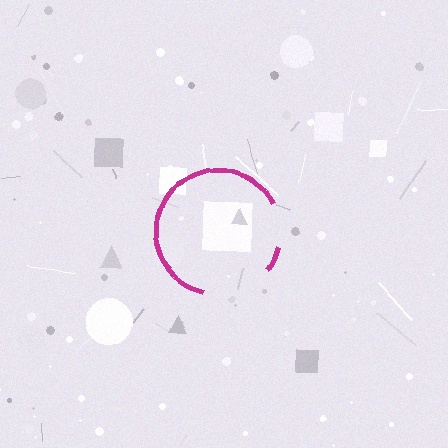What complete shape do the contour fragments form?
The contour fragments form a circle.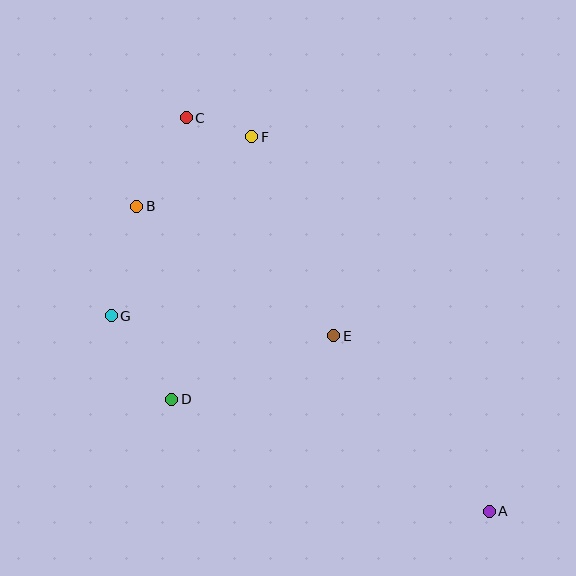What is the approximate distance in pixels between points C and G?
The distance between C and G is approximately 212 pixels.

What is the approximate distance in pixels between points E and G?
The distance between E and G is approximately 223 pixels.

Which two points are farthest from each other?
Points A and C are farthest from each other.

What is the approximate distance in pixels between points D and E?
The distance between D and E is approximately 174 pixels.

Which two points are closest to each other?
Points C and F are closest to each other.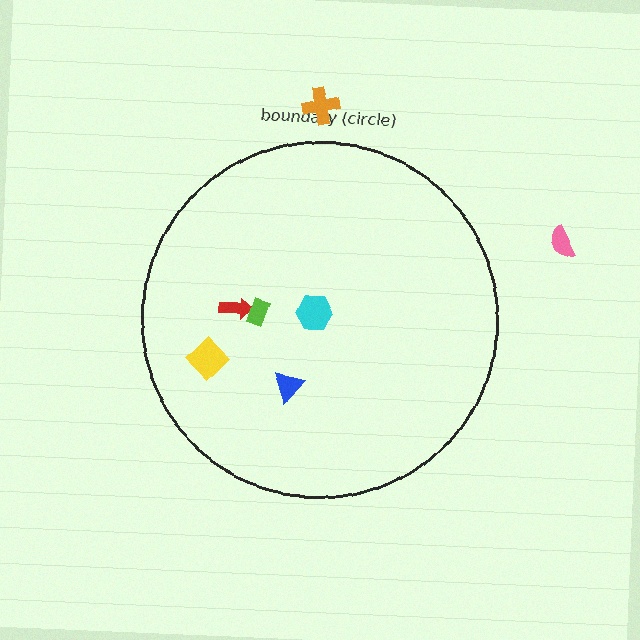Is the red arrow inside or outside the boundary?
Inside.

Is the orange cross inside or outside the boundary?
Outside.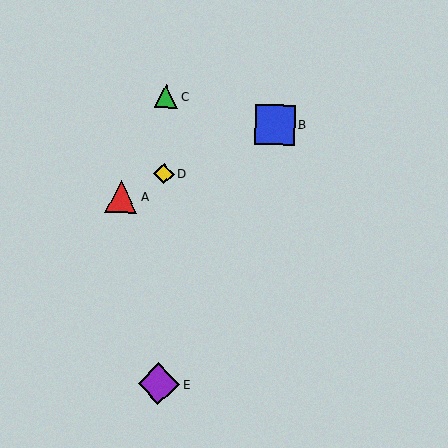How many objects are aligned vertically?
3 objects (C, D, E) are aligned vertically.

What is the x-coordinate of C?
Object C is at x≈166.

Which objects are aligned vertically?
Objects C, D, E are aligned vertically.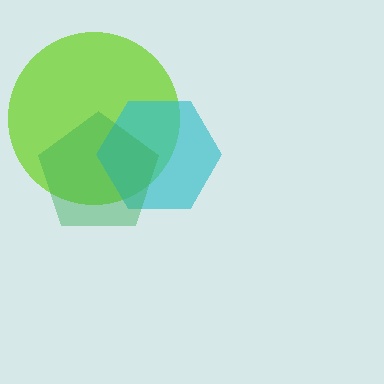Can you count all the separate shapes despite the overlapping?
Yes, there are 3 separate shapes.